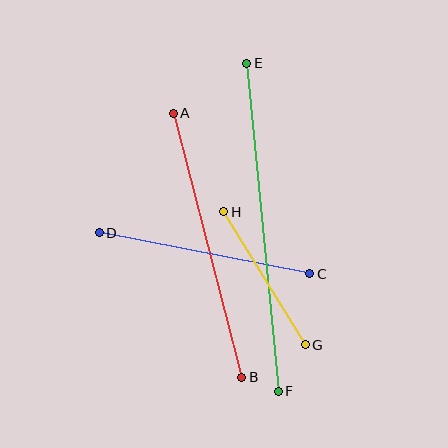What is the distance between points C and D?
The distance is approximately 215 pixels.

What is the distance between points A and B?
The distance is approximately 273 pixels.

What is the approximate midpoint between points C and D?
The midpoint is at approximately (204, 253) pixels.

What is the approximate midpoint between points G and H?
The midpoint is at approximately (265, 278) pixels.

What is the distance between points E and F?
The distance is approximately 330 pixels.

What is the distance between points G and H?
The distance is approximately 156 pixels.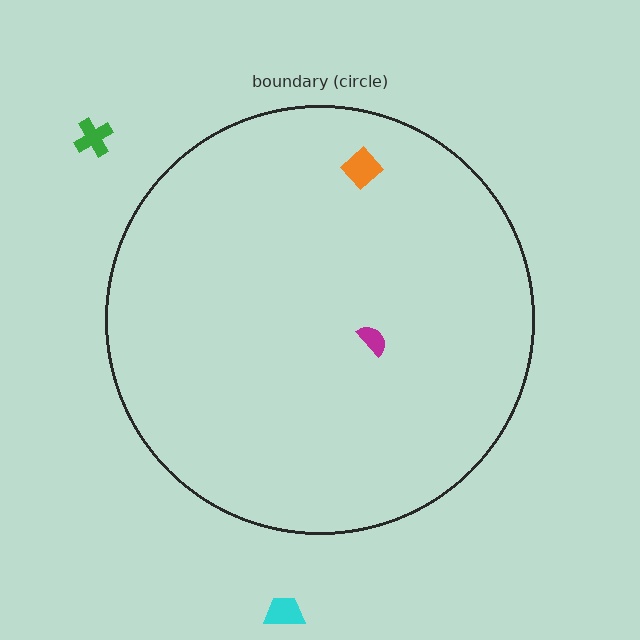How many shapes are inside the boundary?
2 inside, 2 outside.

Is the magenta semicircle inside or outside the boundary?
Inside.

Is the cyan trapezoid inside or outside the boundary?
Outside.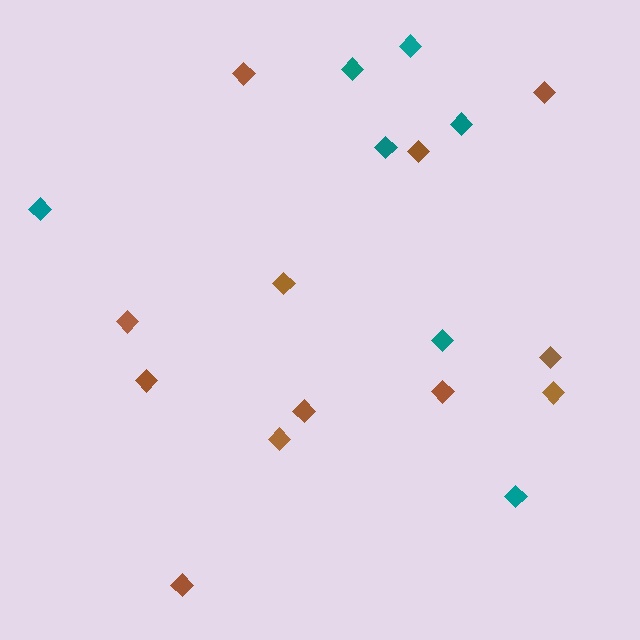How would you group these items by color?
There are 2 groups: one group of brown diamonds (12) and one group of teal diamonds (7).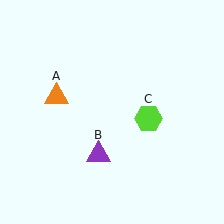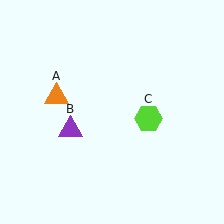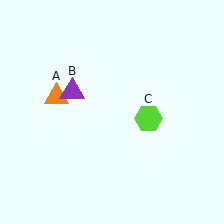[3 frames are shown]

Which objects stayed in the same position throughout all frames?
Orange triangle (object A) and lime hexagon (object C) remained stationary.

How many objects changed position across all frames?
1 object changed position: purple triangle (object B).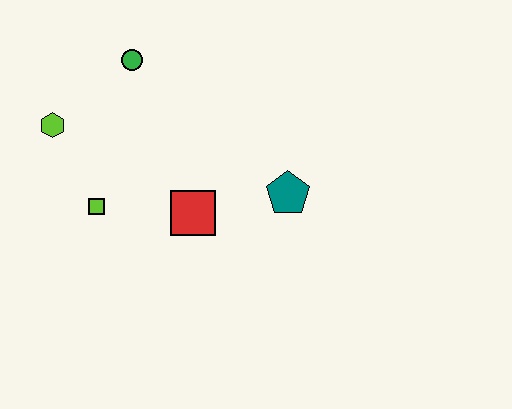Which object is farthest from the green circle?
The teal pentagon is farthest from the green circle.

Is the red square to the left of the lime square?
No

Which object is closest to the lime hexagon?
The lime square is closest to the lime hexagon.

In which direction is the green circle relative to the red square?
The green circle is above the red square.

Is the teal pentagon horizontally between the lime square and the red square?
No